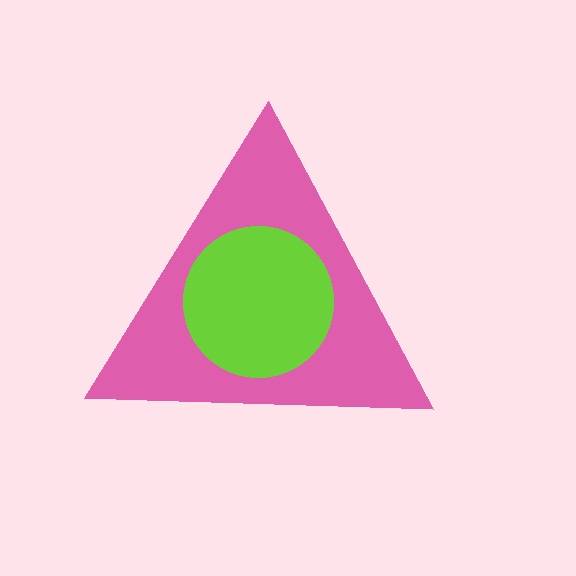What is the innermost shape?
The lime circle.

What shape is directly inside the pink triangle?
The lime circle.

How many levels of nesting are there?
2.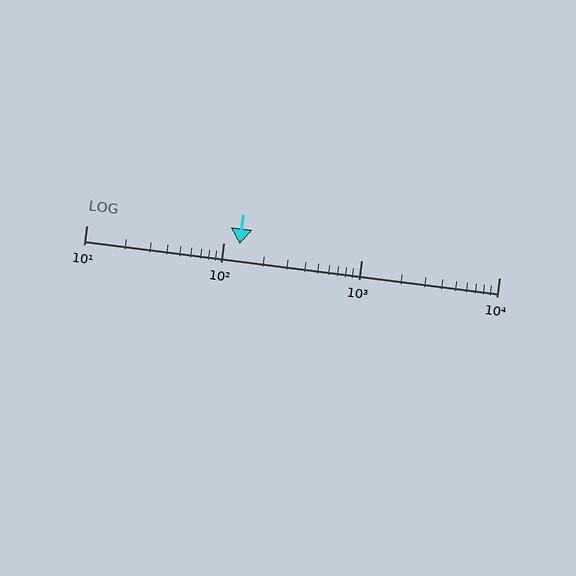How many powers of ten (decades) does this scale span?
The scale spans 3 decades, from 10 to 10000.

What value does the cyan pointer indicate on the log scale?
The pointer indicates approximately 130.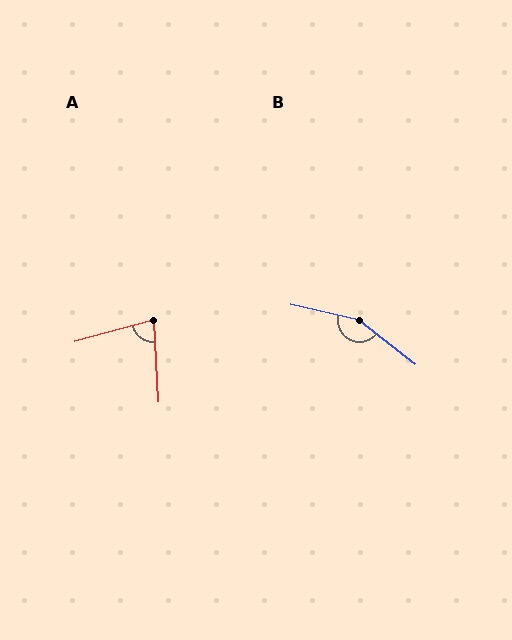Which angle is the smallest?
A, at approximately 78 degrees.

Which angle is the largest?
B, at approximately 155 degrees.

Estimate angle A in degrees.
Approximately 78 degrees.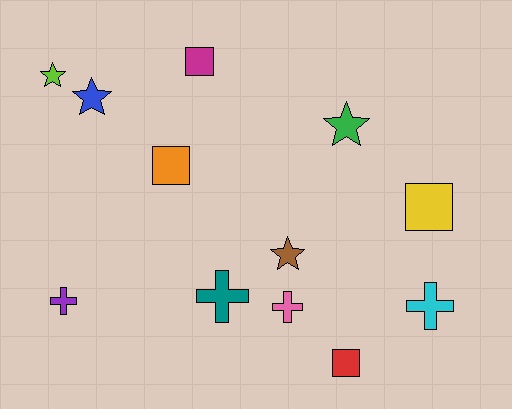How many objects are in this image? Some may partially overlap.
There are 12 objects.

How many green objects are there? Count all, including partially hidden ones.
There is 1 green object.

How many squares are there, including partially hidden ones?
There are 4 squares.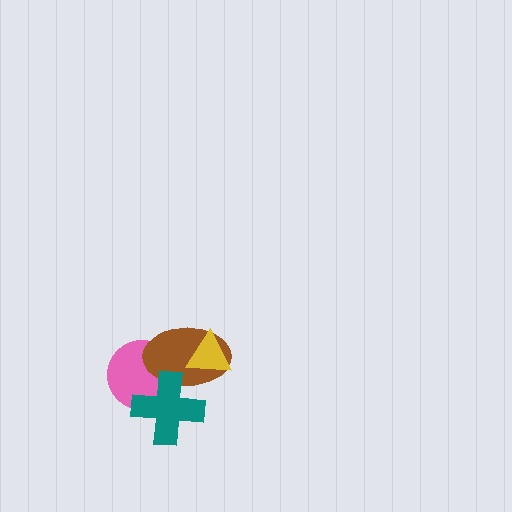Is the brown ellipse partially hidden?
Yes, it is partially covered by another shape.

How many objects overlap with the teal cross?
2 objects overlap with the teal cross.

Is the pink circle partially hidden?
Yes, it is partially covered by another shape.